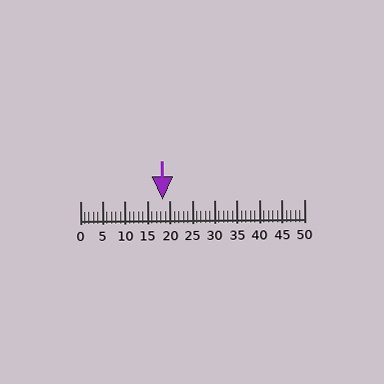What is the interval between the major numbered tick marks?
The major tick marks are spaced 5 units apart.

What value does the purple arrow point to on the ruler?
The purple arrow points to approximately 18.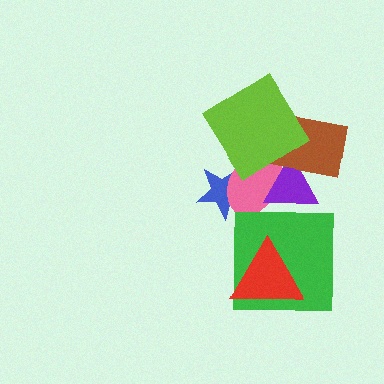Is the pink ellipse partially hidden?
Yes, it is partially covered by another shape.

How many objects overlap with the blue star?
1 object overlaps with the blue star.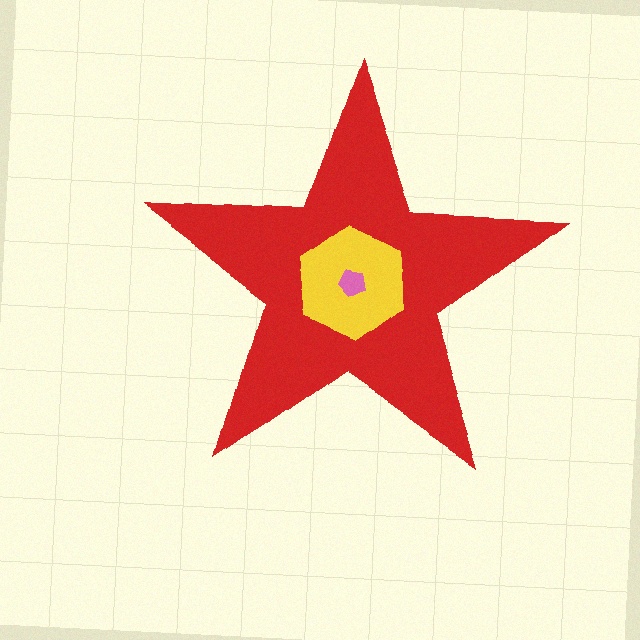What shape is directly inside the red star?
The yellow hexagon.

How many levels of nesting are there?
3.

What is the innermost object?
The pink pentagon.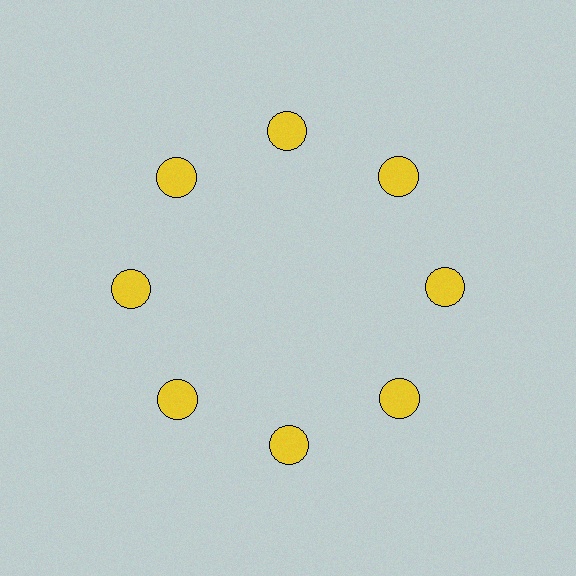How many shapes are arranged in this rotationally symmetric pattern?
There are 8 shapes, arranged in 8 groups of 1.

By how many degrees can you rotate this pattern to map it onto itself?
The pattern maps onto itself every 45 degrees of rotation.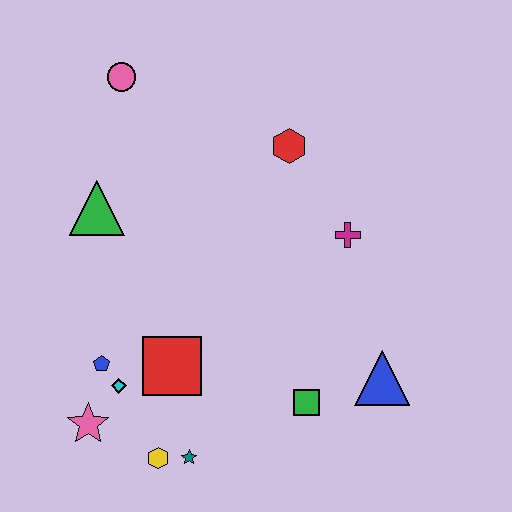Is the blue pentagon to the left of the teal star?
Yes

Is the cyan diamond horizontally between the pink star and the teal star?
Yes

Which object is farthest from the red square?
The pink circle is farthest from the red square.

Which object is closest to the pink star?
The cyan diamond is closest to the pink star.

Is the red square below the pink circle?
Yes